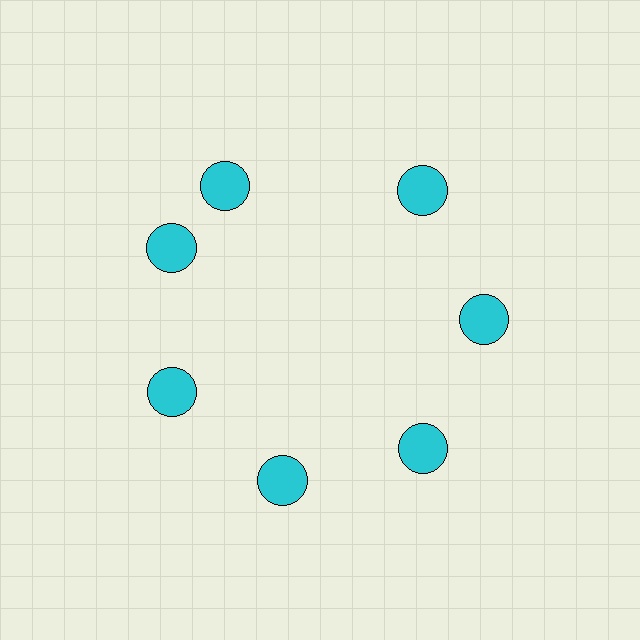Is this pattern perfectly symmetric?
No. The 7 cyan circles are arranged in a ring, but one element near the 12 o'clock position is rotated out of alignment along the ring, breaking the 7-fold rotational symmetry.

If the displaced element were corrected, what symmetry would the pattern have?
It would have 7-fold rotational symmetry — the pattern would map onto itself every 51 degrees.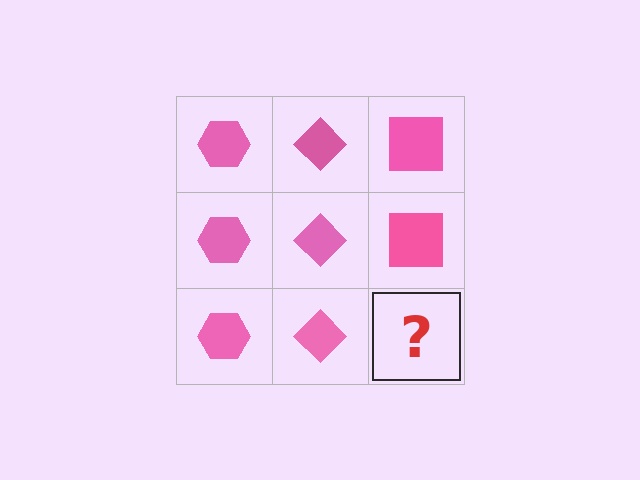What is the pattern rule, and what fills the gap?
The rule is that each column has a consistent shape. The gap should be filled with a pink square.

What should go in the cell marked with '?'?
The missing cell should contain a pink square.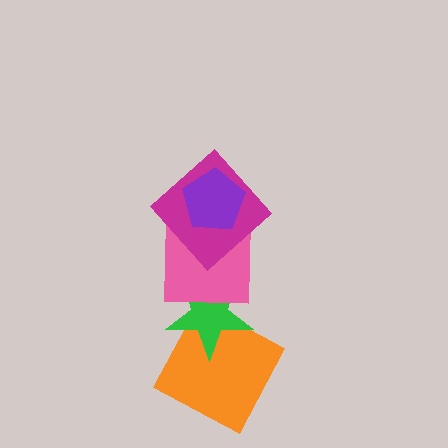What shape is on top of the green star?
The pink square is on top of the green star.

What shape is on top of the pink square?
The magenta diamond is on top of the pink square.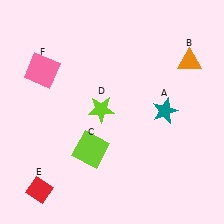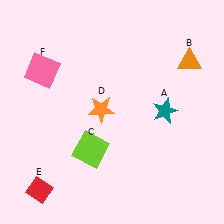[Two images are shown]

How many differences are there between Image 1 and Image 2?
There is 1 difference between the two images.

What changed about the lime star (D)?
In Image 1, D is lime. In Image 2, it changed to orange.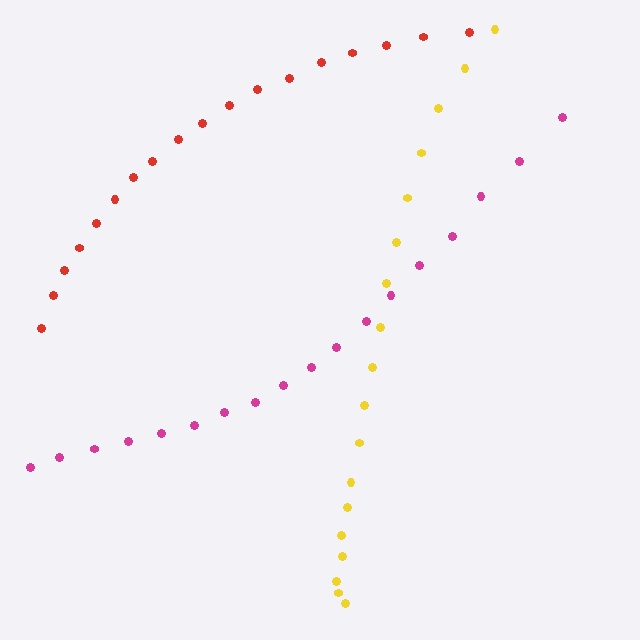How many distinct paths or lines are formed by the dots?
There are 3 distinct paths.